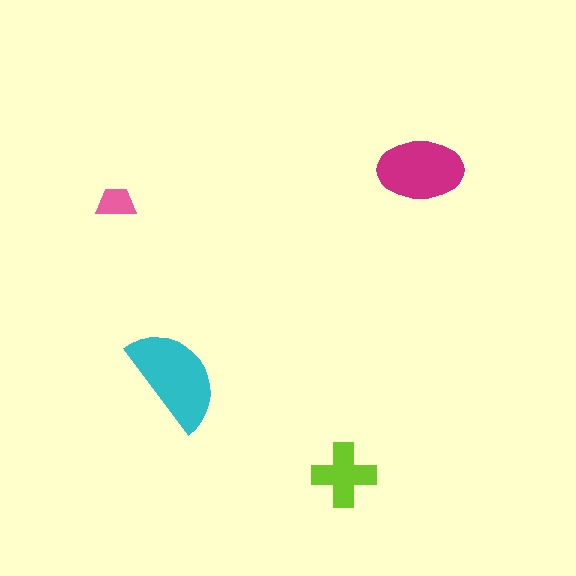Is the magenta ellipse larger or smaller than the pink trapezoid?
Larger.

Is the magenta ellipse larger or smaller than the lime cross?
Larger.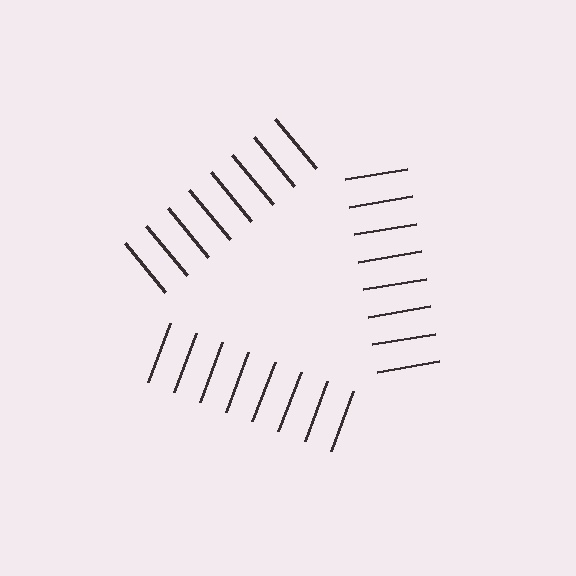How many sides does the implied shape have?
3 sides — the line-ends trace a triangle.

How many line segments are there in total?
24 — 8 along each of the 3 edges.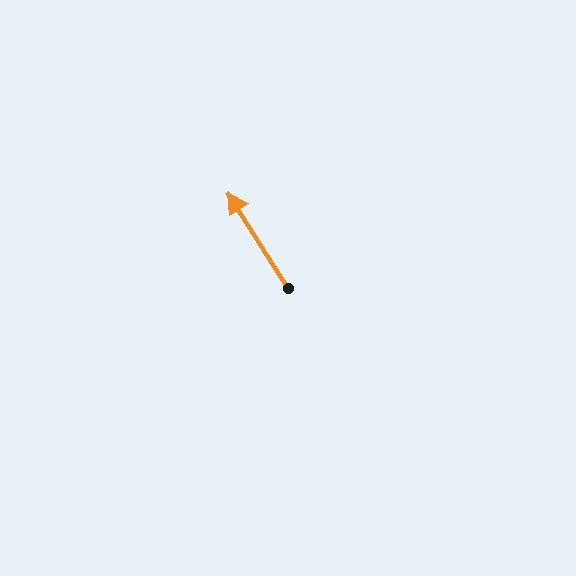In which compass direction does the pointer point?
Northwest.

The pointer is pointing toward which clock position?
Roughly 11 o'clock.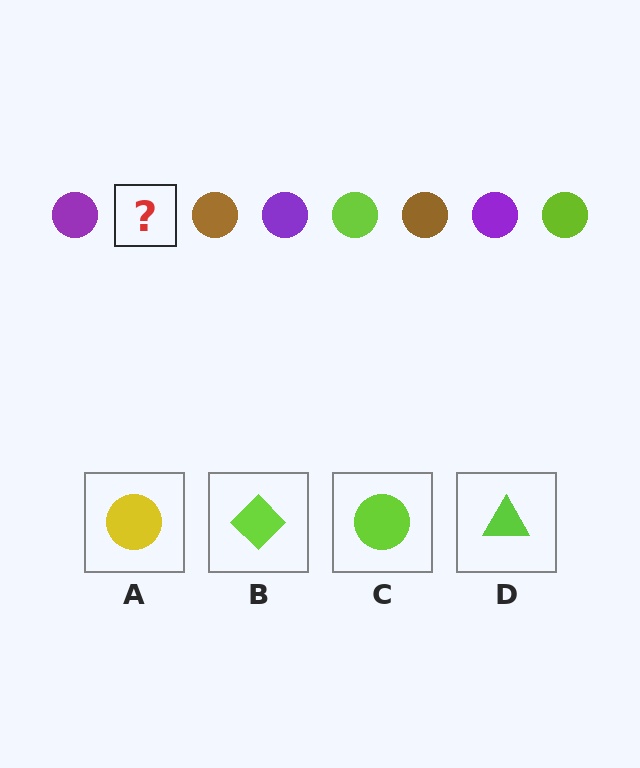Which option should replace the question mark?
Option C.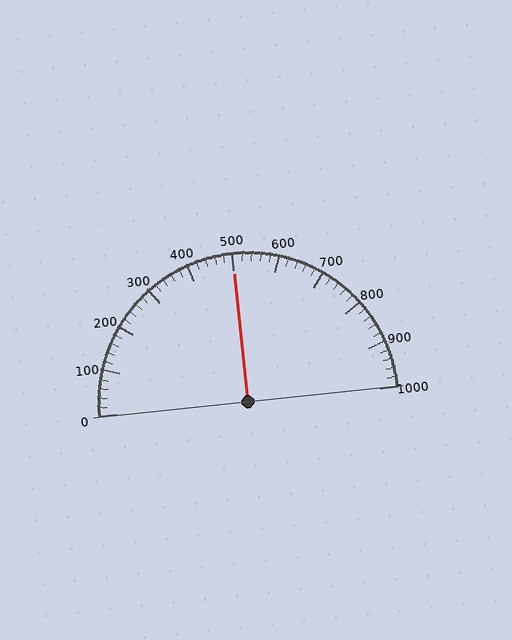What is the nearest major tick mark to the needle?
The nearest major tick mark is 500.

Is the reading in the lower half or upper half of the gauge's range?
The reading is in the upper half of the range (0 to 1000).